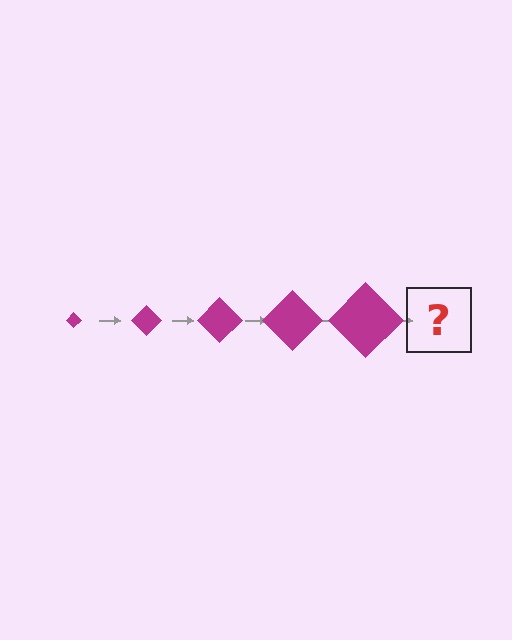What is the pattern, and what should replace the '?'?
The pattern is that the diamond gets progressively larger each step. The '?' should be a magenta diamond, larger than the previous one.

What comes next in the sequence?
The next element should be a magenta diamond, larger than the previous one.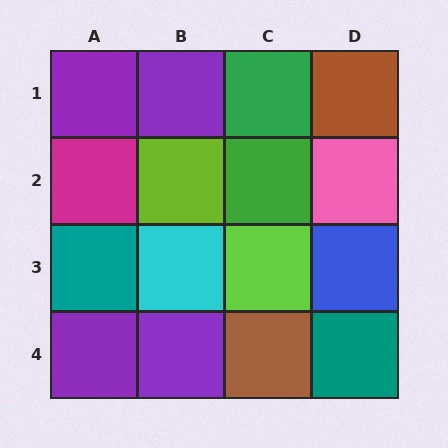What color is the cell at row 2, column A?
Magenta.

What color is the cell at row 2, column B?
Lime.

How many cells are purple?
4 cells are purple.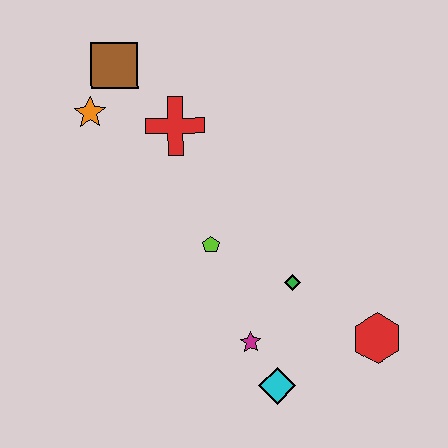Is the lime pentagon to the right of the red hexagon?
No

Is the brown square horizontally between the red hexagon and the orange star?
Yes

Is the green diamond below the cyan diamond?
No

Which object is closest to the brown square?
The orange star is closest to the brown square.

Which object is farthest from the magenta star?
The brown square is farthest from the magenta star.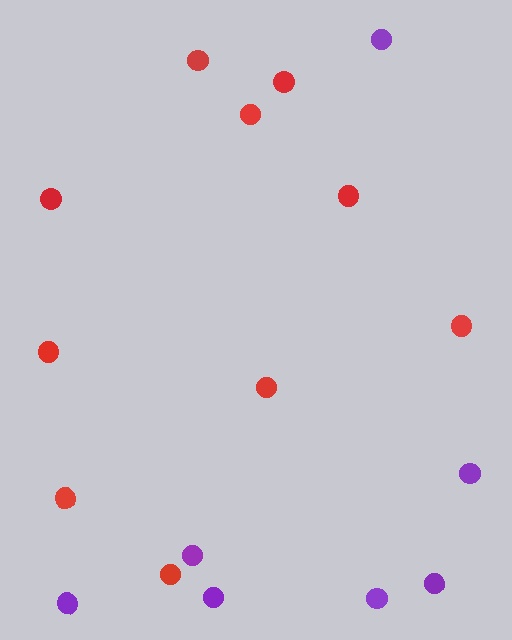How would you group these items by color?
There are 2 groups: one group of purple circles (7) and one group of red circles (10).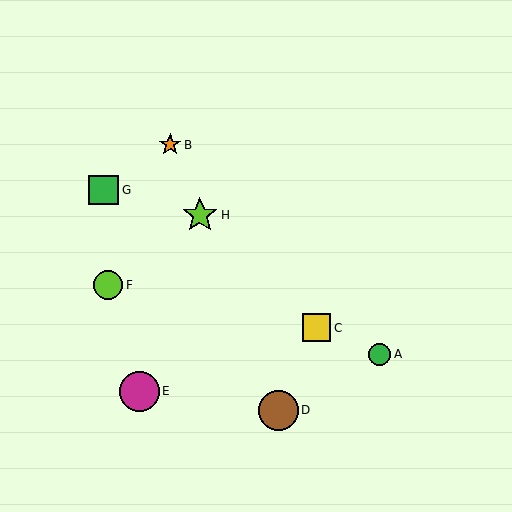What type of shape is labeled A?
Shape A is a green circle.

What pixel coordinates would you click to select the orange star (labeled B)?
Click at (170, 145) to select the orange star B.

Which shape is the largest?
The brown circle (labeled D) is the largest.